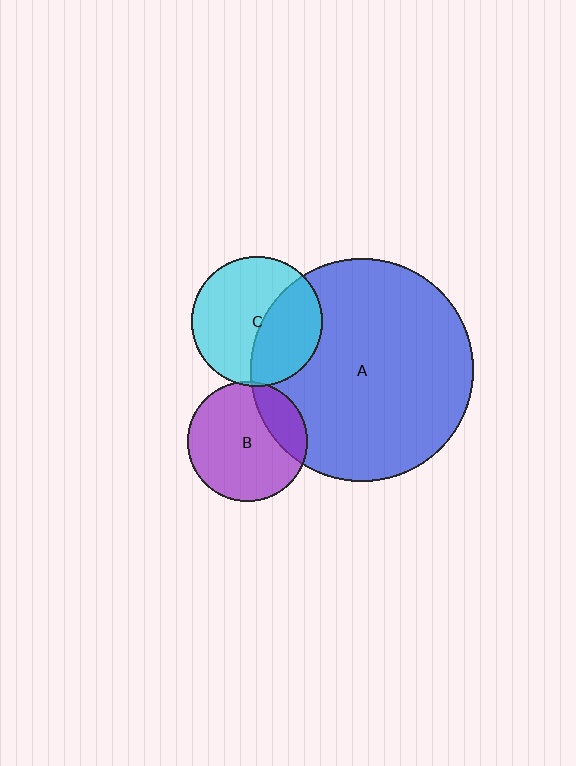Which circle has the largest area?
Circle A (blue).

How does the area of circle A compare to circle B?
Approximately 3.5 times.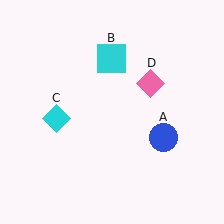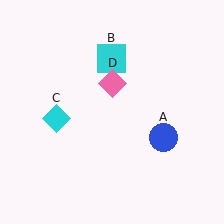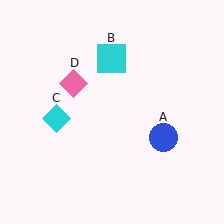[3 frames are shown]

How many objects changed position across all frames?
1 object changed position: pink diamond (object D).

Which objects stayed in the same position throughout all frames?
Blue circle (object A) and cyan square (object B) and cyan diamond (object C) remained stationary.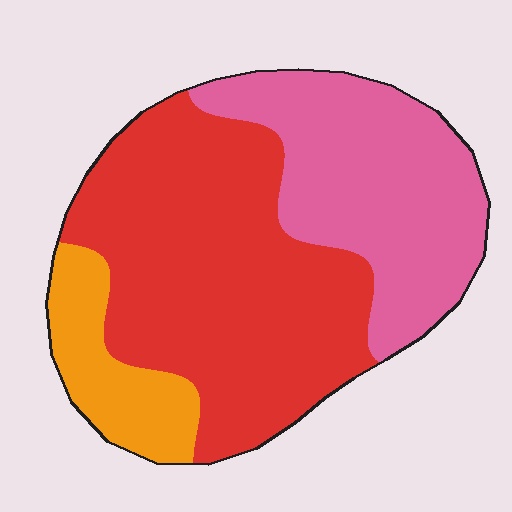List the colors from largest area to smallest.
From largest to smallest: red, pink, orange.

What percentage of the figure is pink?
Pink covers roughly 35% of the figure.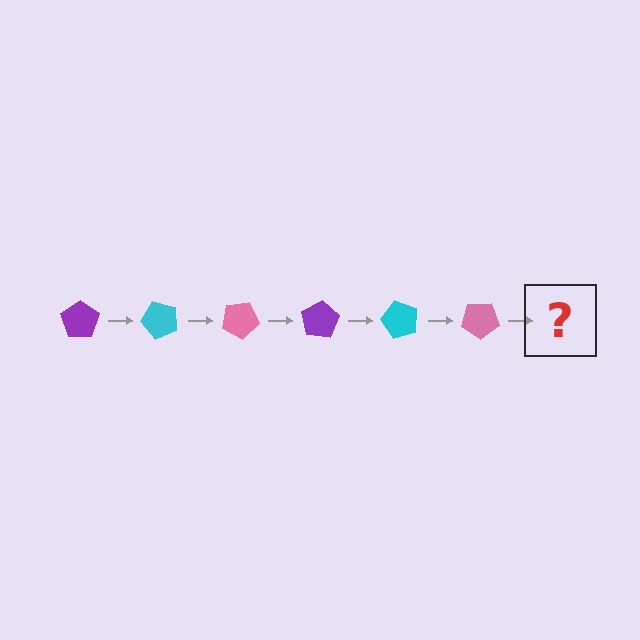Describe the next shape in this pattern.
It should be a purple pentagon, rotated 300 degrees from the start.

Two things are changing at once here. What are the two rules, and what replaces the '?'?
The two rules are that it rotates 50 degrees each step and the color cycles through purple, cyan, and pink. The '?' should be a purple pentagon, rotated 300 degrees from the start.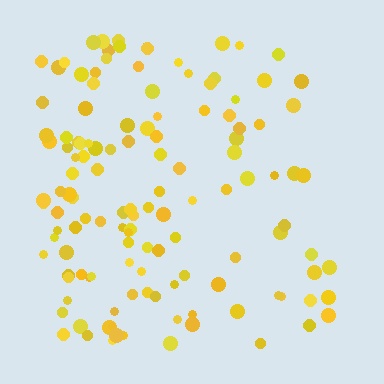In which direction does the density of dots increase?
From right to left, with the left side densest.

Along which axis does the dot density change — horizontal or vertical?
Horizontal.